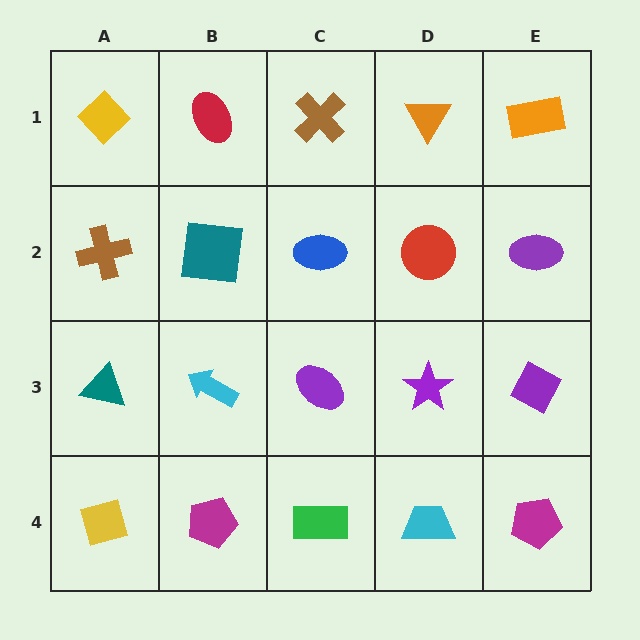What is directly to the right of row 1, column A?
A red ellipse.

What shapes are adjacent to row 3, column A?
A brown cross (row 2, column A), a yellow diamond (row 4, column A), a cyan arrow (row 3, column B).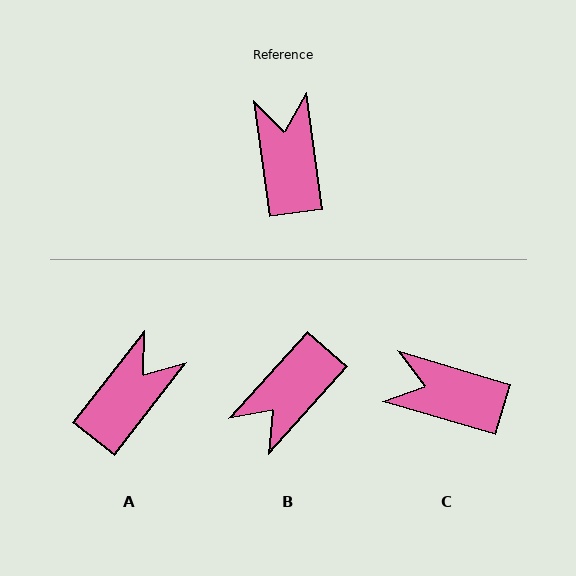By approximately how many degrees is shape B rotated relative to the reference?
Approximately 130 degrees counter-clockwise.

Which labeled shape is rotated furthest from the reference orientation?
B, about 130 degrees away.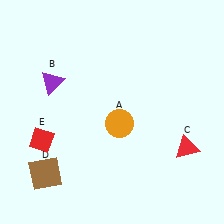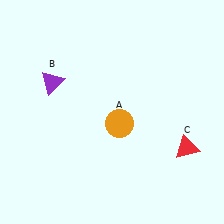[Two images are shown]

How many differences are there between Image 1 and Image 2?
There are 2 differences between the two images.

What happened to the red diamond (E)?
The red diamond (E) was removed in Image 2. It was in the bottom-left area of Image 1.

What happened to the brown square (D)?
The brown square (D) was removed in Image 2. It was in the bottom-left area of Image 1.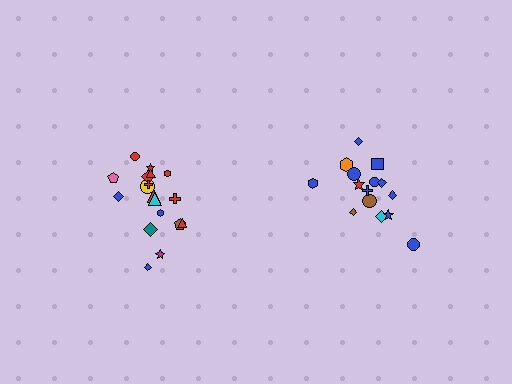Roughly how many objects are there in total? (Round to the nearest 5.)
Roughly 35 objects in total.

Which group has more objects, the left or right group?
The left group.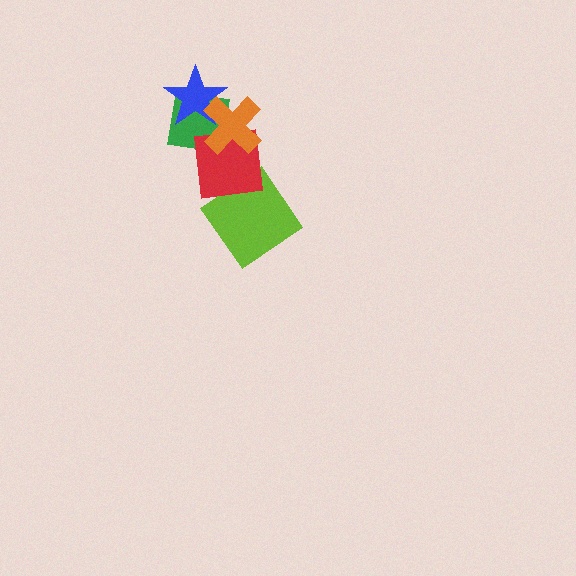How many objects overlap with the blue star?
2 objects overlap with the blue star.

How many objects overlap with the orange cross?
3 objects overlap with the orange cross.